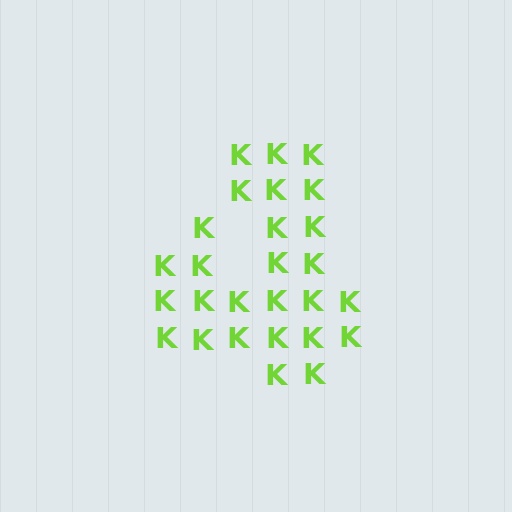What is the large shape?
The large shape is the digit 4.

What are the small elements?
The small elements are letter K's.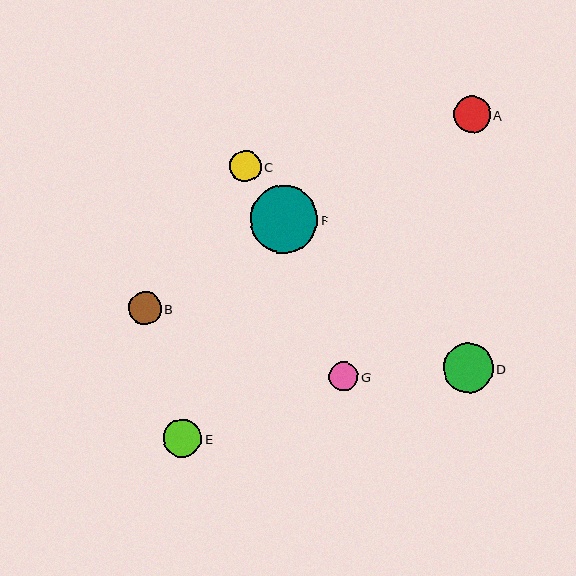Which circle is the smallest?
Circle G is the smallest with a size of approximately 29 pixels.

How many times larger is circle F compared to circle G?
Circle F is approximately 2.3 times the size of circle G.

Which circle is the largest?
Circle F is the largest with a size of approximately 67 pixels.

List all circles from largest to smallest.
From largest to smallest: F, D, E, A, B, C, G.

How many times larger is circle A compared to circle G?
Circle A is approximately 1.3 times the size of circle G.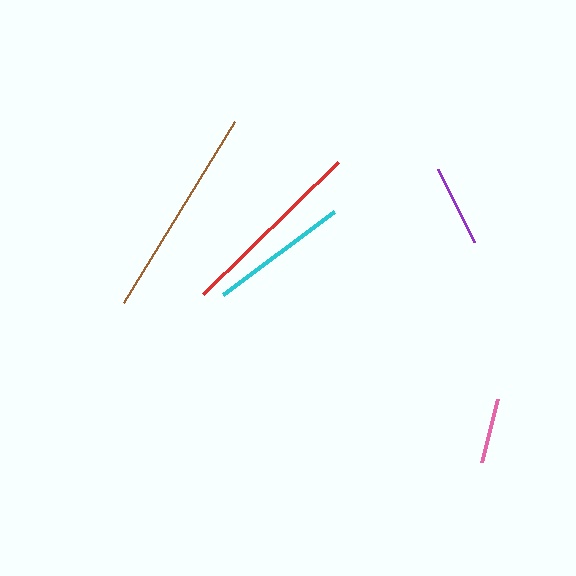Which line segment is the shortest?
The pink line is the shortest at approximately 65 pixels.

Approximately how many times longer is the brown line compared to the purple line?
The brown line is approximately 2.6 times the length of the purple line.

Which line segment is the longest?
The brown line is the longest at approximately 213 pixels.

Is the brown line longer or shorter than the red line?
The brown line is longer than the red line.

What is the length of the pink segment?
The pink segment is approximately 65 pixels long.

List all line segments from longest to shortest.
From longest to shortest: brown, red, cyan, purple, pink.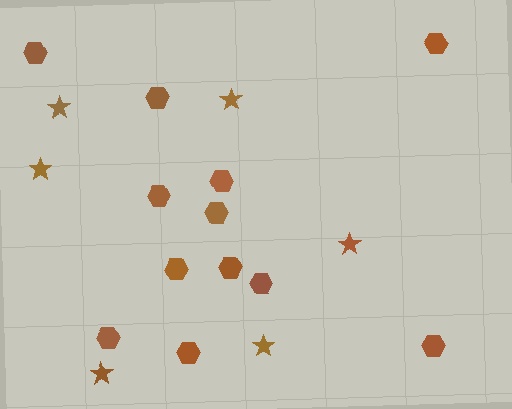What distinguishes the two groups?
There are 2 groups: one group of hexagons (12) and one group of stars (6).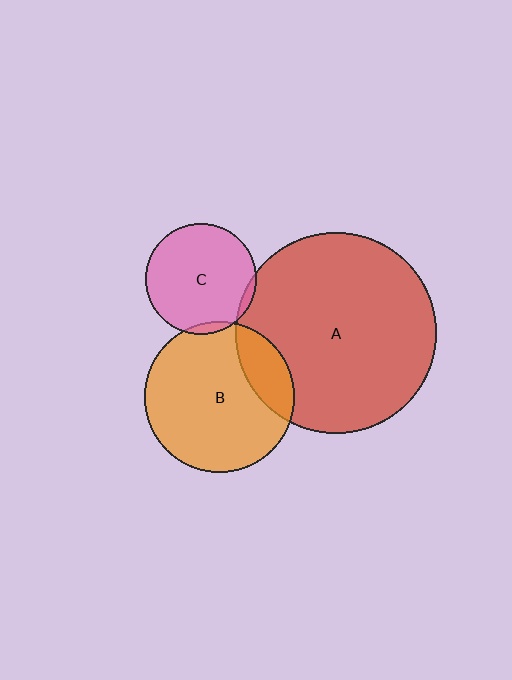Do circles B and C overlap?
Yes.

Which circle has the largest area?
Circle A (red).